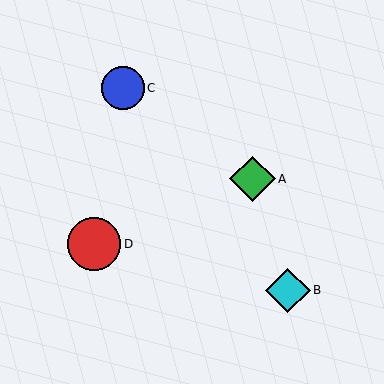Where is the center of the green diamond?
The center of the green diamond is at (252, 179).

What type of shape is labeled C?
Shape C is a blue circle.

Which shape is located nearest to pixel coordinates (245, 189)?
The green diamond (labeled A) at (252, 179) is nearest to that location.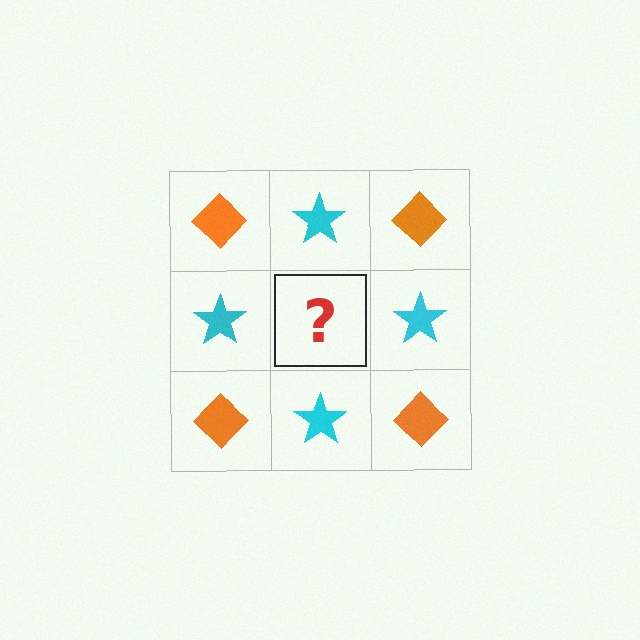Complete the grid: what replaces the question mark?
The question mark should be replaced with an orange diamond.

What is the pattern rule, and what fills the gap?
The rule is that it alternates orange diamond and cyan star in a checkerboard pattern. The gap should be filled with an orange diamond.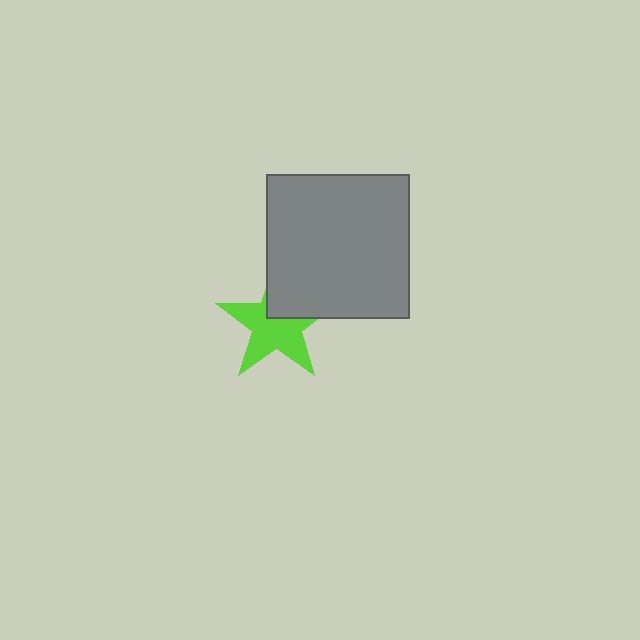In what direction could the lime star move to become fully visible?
The lime star could move toward the lower-left. That would shift it out from behind the gray square entirely.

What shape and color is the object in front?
The object in front is a gray square.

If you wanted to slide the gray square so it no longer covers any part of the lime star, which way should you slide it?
Slide it toward the upper-right — that is the most direct way to separate the two shapes.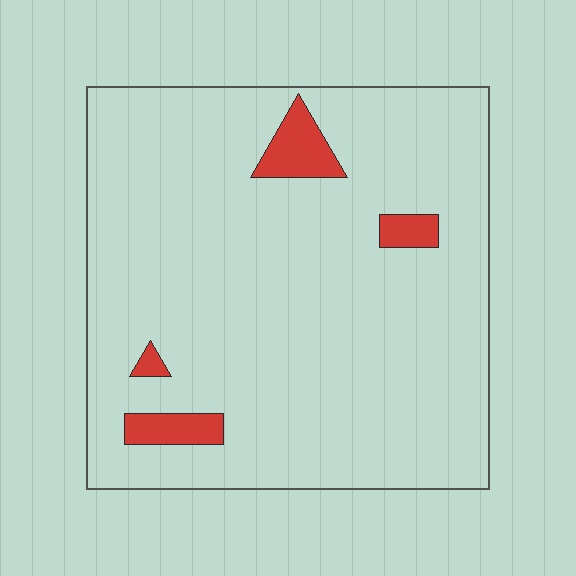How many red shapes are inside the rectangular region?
4.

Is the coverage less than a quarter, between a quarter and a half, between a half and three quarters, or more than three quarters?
Less than a quarter.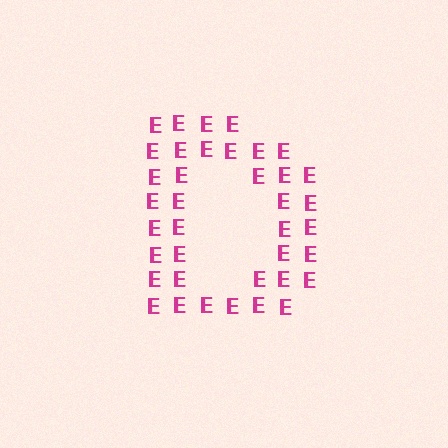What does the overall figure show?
The overall figure shows the letter D.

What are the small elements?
The small elements are letter E's.